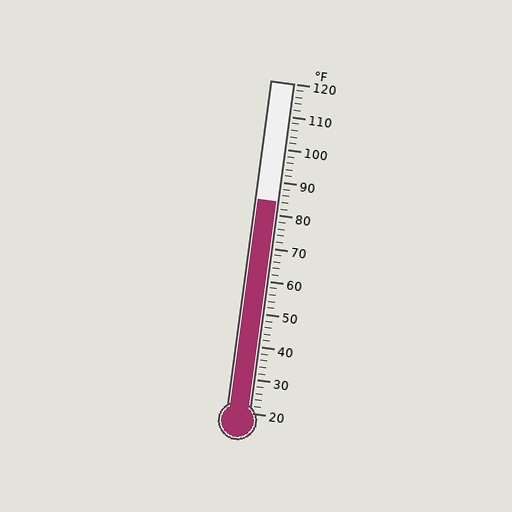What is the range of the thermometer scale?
The thermometer scale ranges from 20°F to 120°F.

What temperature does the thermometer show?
The thermometer shows approximately 84°F.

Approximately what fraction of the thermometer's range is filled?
The thermometer is filled to approximately 65% of its range.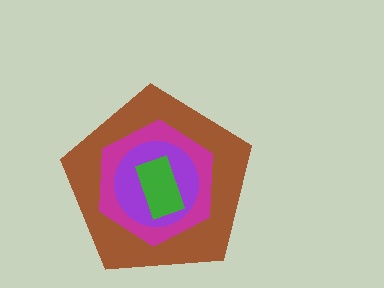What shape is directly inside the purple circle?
The green rectangle.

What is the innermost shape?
The green rectangle.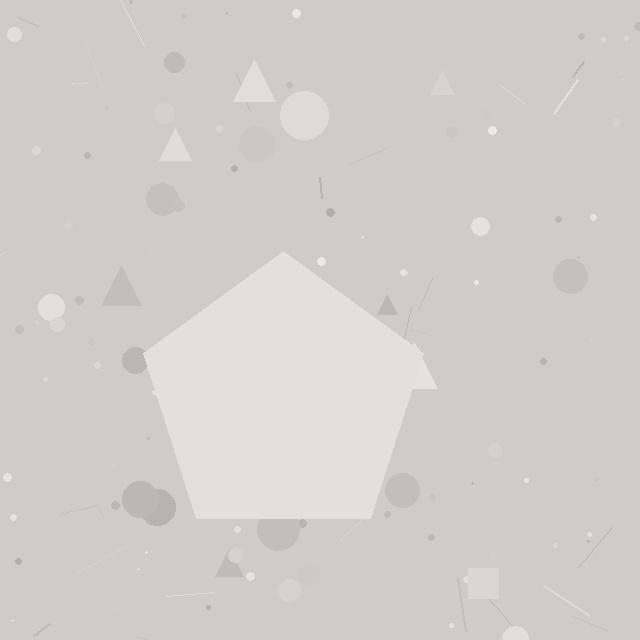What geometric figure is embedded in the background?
A pentagon is embedded in the background.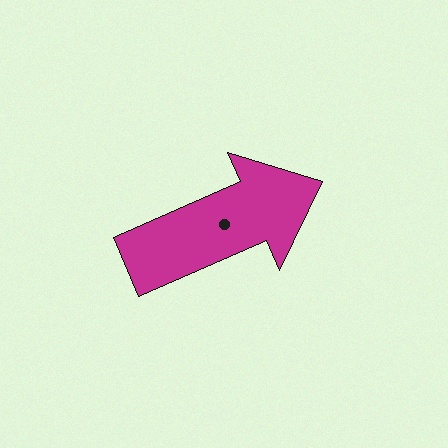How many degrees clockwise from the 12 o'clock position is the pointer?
Approximately 66 degrees.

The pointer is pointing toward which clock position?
Roughly 2 o'clock.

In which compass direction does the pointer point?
Northeast.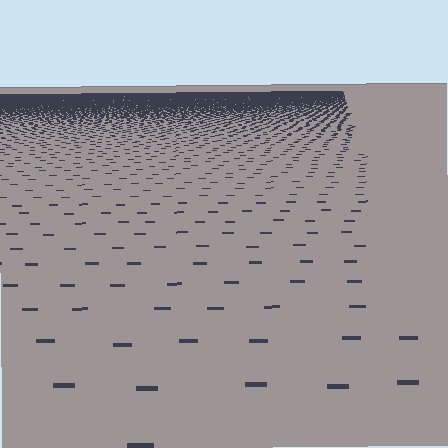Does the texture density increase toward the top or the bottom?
Density increases toward the top.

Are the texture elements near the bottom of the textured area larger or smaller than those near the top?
Larger. Near the bottom, elements are closer to the viewer and appear at a bigger on-screen size.